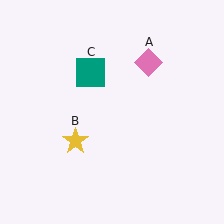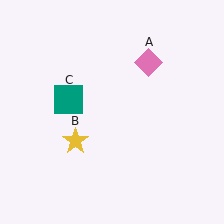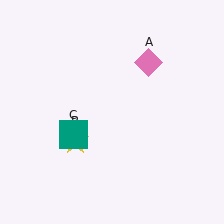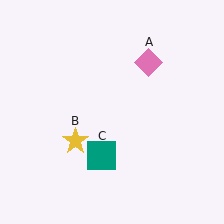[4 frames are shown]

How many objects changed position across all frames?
1 object changed position: teal square (object C).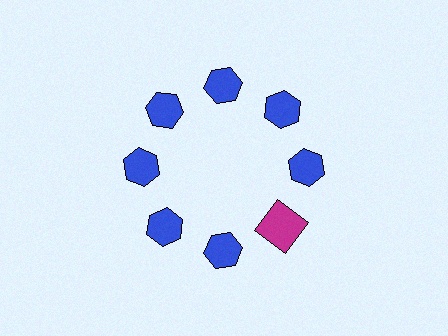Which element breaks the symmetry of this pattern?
The magenta square at roughly the 4 o'clock position breaks the symmetry. All other shapes are blue hexagons.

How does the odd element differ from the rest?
It differs in both color (magenta instead of blue) and shape (square instead of hexagon).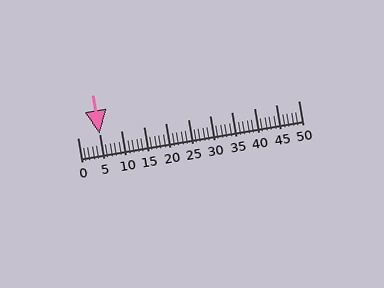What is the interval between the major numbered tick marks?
The major tick marks are spaced 5 units apart.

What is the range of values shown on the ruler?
The ruler shows values from 0 to 50.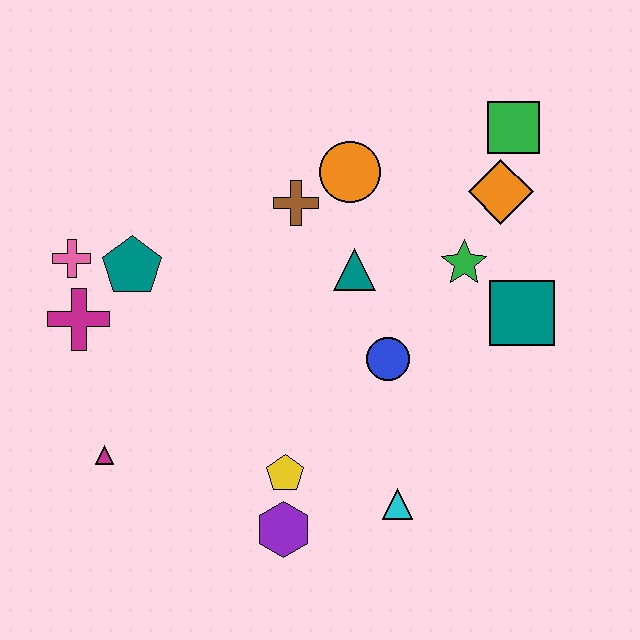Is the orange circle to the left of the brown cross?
No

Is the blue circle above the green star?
No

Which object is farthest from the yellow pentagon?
The green square is farthest from the yellow pentagon.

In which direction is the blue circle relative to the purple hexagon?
The blue circle is above the purple hexagon.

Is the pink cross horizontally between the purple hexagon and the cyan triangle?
No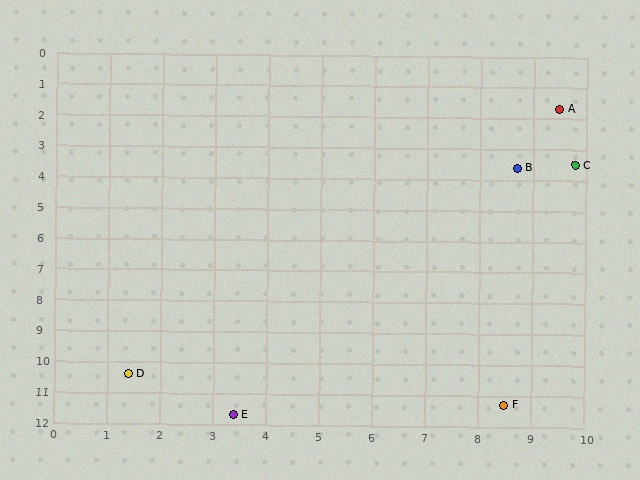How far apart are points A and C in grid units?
Points A and C are about 1.8 grid units apart.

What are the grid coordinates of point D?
Point D is at approximately (1.4, 10.4).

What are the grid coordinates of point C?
Point C is at approximately (9.8, 3.5).